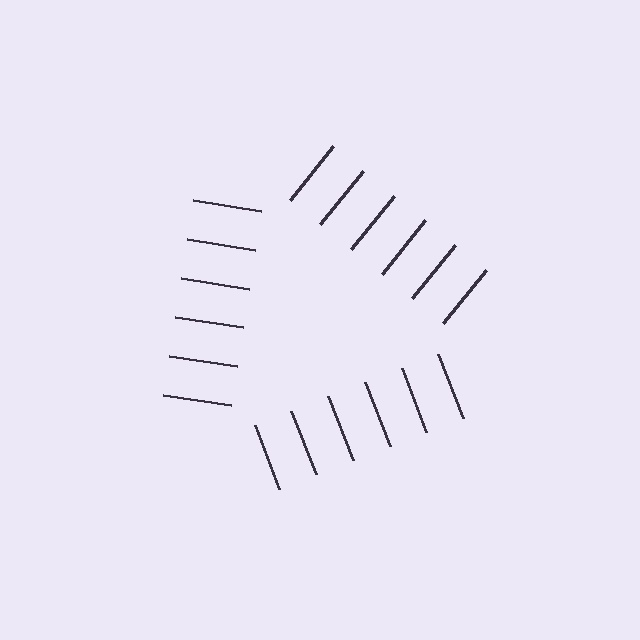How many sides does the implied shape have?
3 sides — the line-ends trace a triangle.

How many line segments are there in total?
18 — 6 along each of the 3 edges.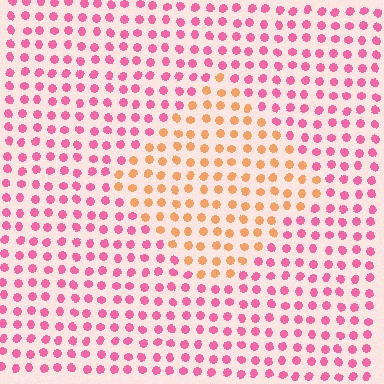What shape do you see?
I see a diamond.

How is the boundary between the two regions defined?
The boundary is defined purely by a slight shift in hue (about 53 degrees). Spacing, size, and orientation are identical on both sides.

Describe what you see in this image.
The image is filled with small pink elements in a uniform arrangement. A diamond-shaped region is visible where the elements are tinted to a slightly different hue, forming a subtle color boundary.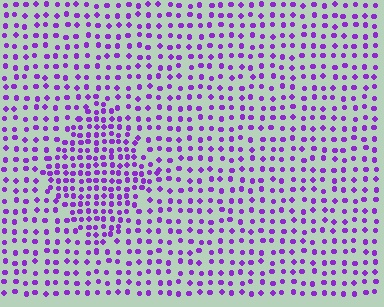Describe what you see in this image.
The image contains small purple elements arranged at two different densities. A diamond-shaped region is visible where the elements are more densely packed than the surrounding area.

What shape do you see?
I see a diamond.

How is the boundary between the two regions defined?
The boundary is defined by a change in element density (approximately 1.8x ratio). All elements are the same color, size, and shape.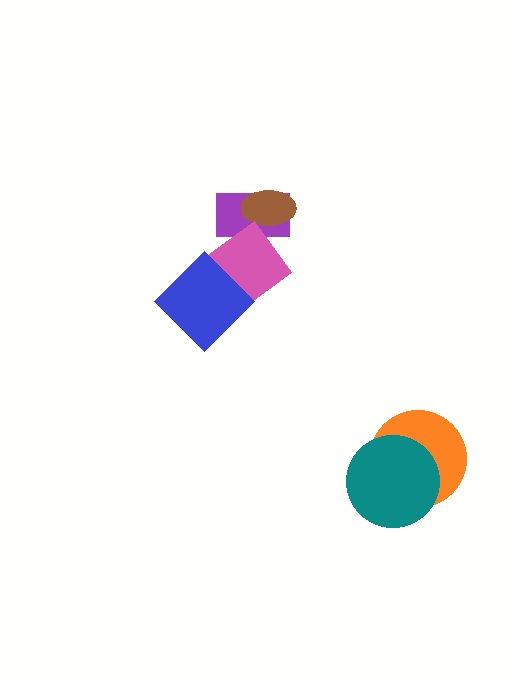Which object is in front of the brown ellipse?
The pink diamond is in front of the brown ellipse.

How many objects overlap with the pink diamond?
3 objects overlap with the pink diamond.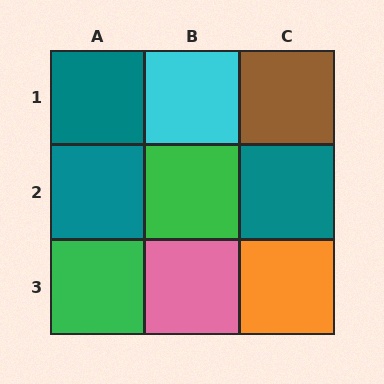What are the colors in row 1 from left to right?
Teal, cyan, brown.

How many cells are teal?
3 cells are teal.